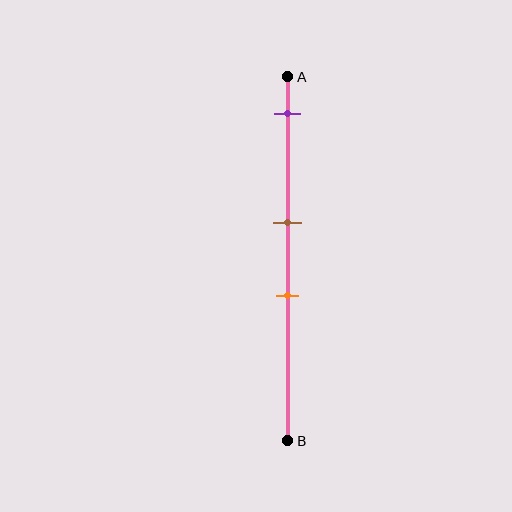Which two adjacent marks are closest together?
The brown and orange marks are the closest adjacent pair.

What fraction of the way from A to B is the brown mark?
The brown mark is approximately 40% (0.4) of the way from A to B.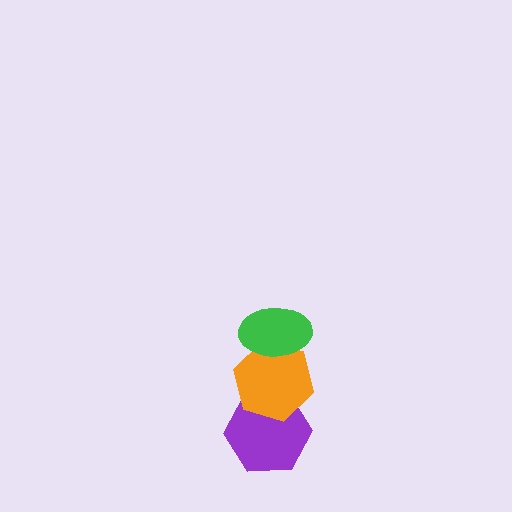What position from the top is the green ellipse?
The green ellipse is 1st from the top.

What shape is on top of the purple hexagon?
The orange hexagon is on top of the purple hexagon.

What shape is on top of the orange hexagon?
The green ellipse is on top of the orange hexagon.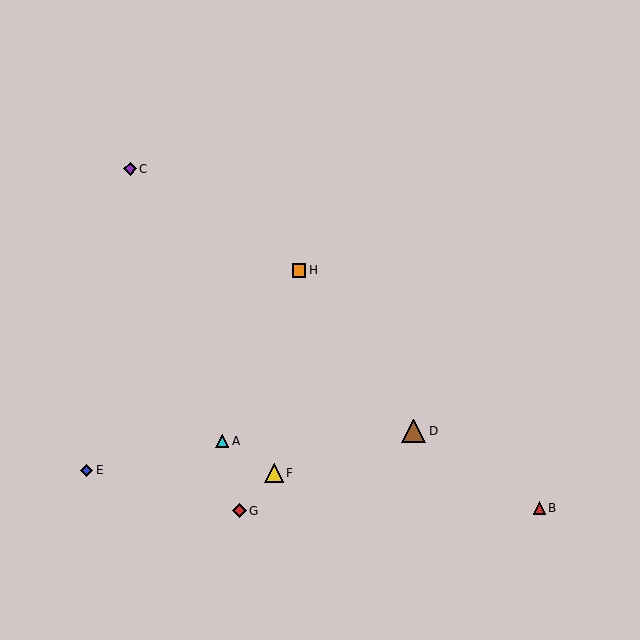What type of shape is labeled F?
Shape F is a yellow triangle.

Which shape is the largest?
The brown triangle (labeled D) is the largest.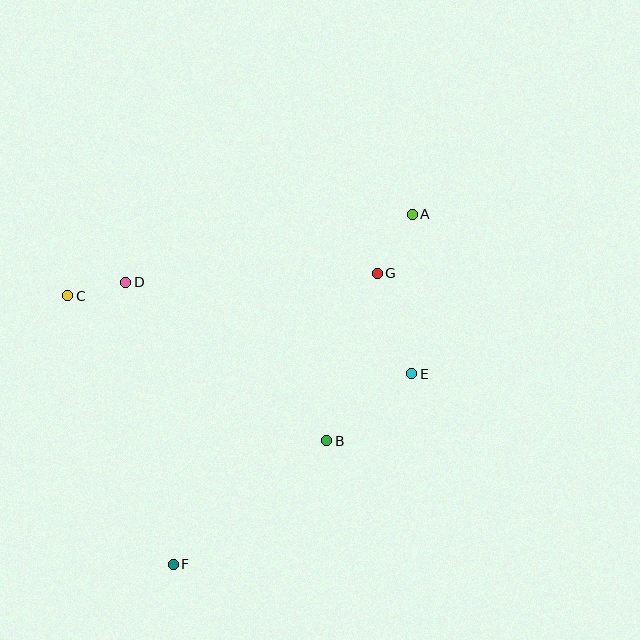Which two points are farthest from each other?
Points A and F are farthest from each other.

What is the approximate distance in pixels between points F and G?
The distance between F and G is approximately 356 pixels.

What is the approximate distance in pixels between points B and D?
The distance between B and D is approximately 256 pixels.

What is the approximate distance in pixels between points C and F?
The distance between C and F is approximately 289 pixels.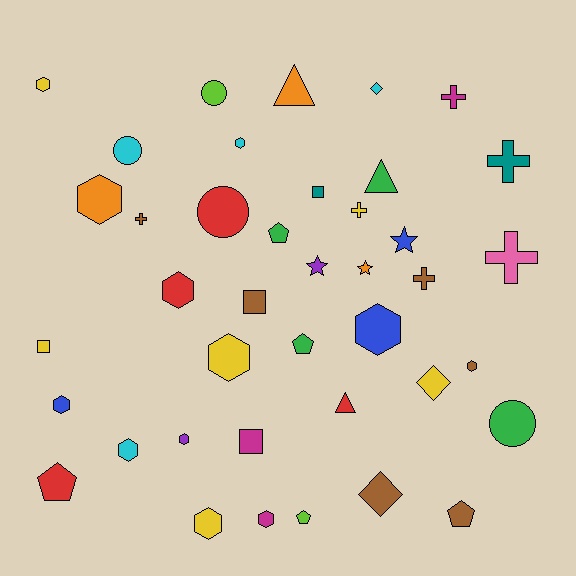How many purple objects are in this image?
There are 2 purple objects.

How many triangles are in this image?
There are 3 triangles.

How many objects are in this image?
There are 40 objects.